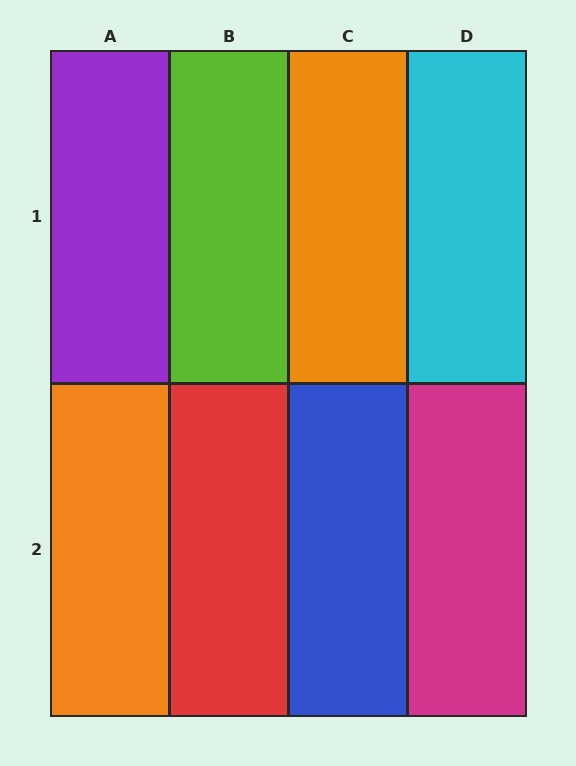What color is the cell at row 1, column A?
Purple.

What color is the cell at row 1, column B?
Lime.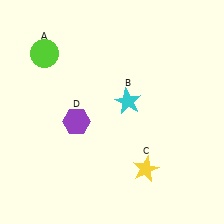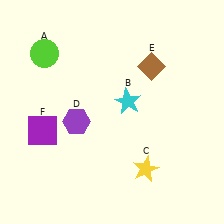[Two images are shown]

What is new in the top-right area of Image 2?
A brown diamond (E) was added in the top-right area of Image 2.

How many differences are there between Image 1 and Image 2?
There are 2 differences between the two images.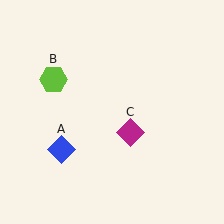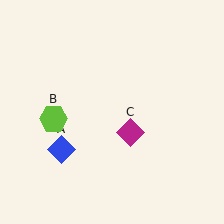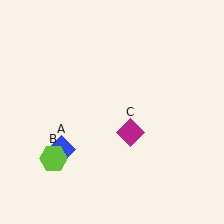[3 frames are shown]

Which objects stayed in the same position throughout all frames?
Blue diamond (object A) and magenta diamond (object C) remained stationary.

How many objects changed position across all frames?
1 object changed position: lime hexagon (object B).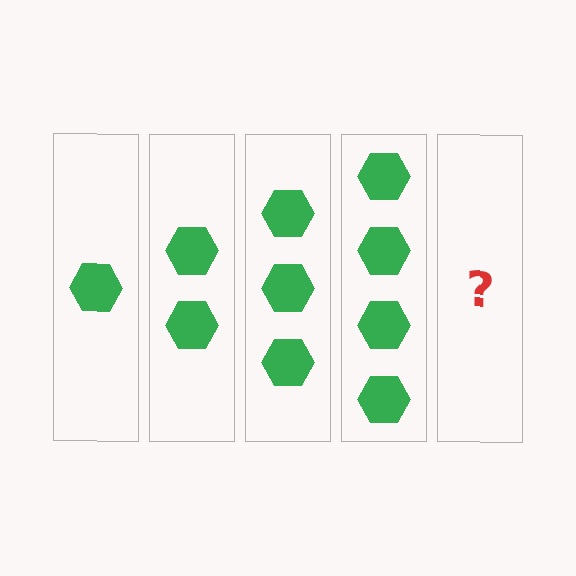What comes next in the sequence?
The next element should be 5 hexagons.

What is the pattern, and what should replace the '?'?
The pattern is that each step adds one more hexagon. The '?' should be 5 hexagons.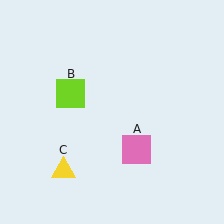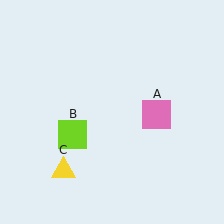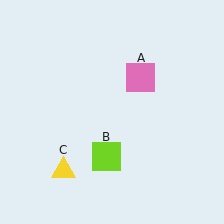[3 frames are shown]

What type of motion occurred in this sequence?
The pink square (object A), lime square (object B) rotated counterclockwise around the center of the scene.